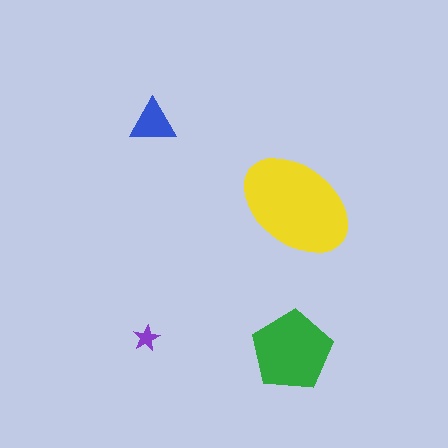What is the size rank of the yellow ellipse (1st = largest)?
1st.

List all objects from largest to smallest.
The yellow ellipse, the green pentagon, the blue triangle, the purple star.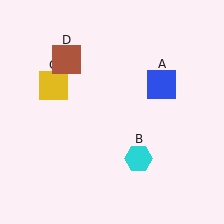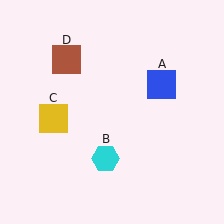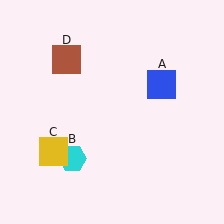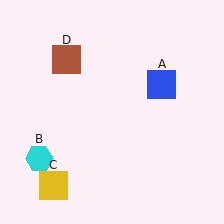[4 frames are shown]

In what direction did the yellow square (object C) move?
The yellow square (object C) moved down.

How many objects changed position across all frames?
2 objects changed position: cyan hexagon (object B), yellow square (object C).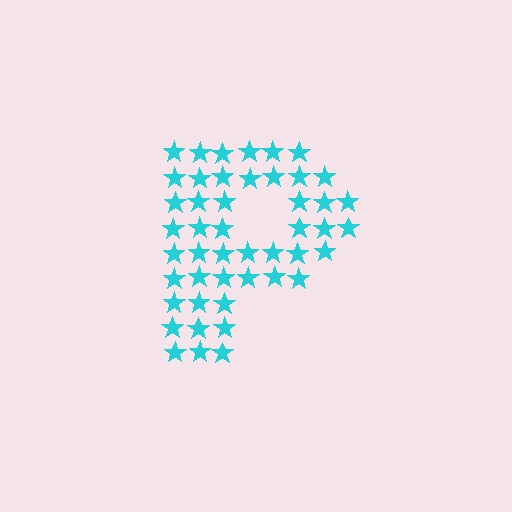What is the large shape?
The large shape is the letter P.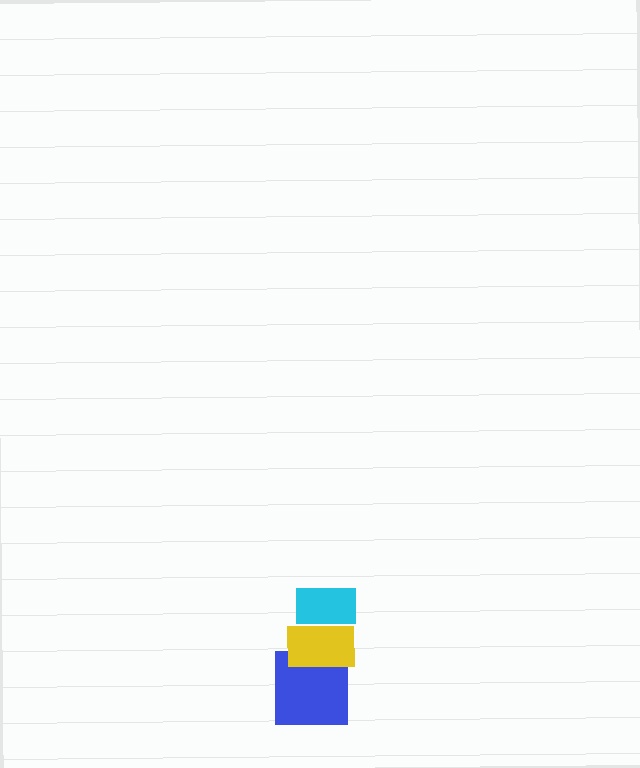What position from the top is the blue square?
The blue square is 3rd from the top.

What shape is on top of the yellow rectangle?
The cyan rectangle is on top of the yellow rectangle.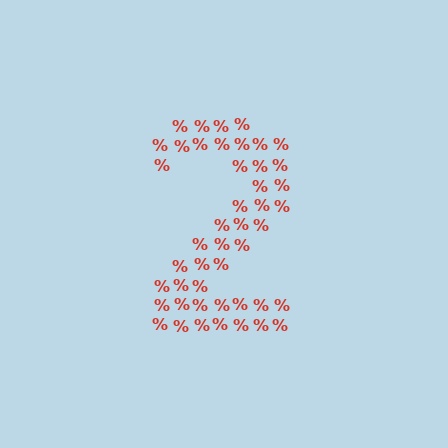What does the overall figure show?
The overall figure shows the digit 2.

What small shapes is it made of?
It is made of small percent signs.